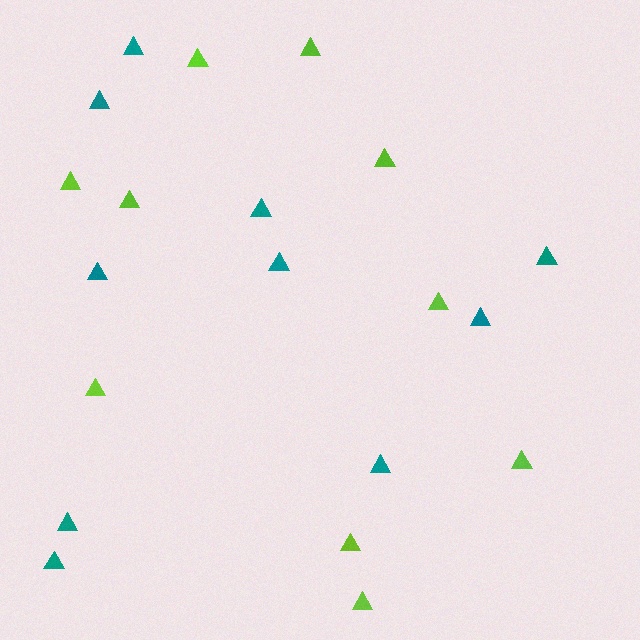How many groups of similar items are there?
There are 2 groups: one group of teal triangles (10) and one group of lime triangles (10).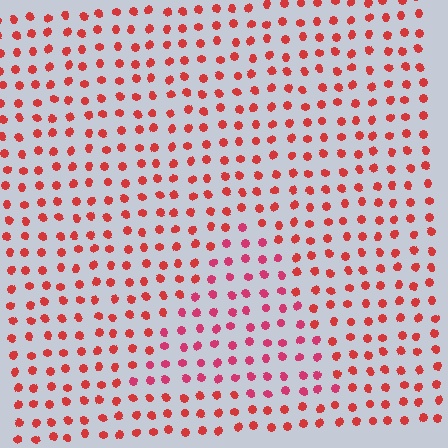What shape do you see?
I see a triangle.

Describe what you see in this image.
The image is filled with small red elements in a uniform arrangement. A triangle-shaped region is visible where the elements are tinted to a slightly different hue, forming a subtle color boundary.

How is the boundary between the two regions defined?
The boundary is defined purely by a slight shift in hue (about 22 degrees). Spacing, size, and orientation are identical on both sides.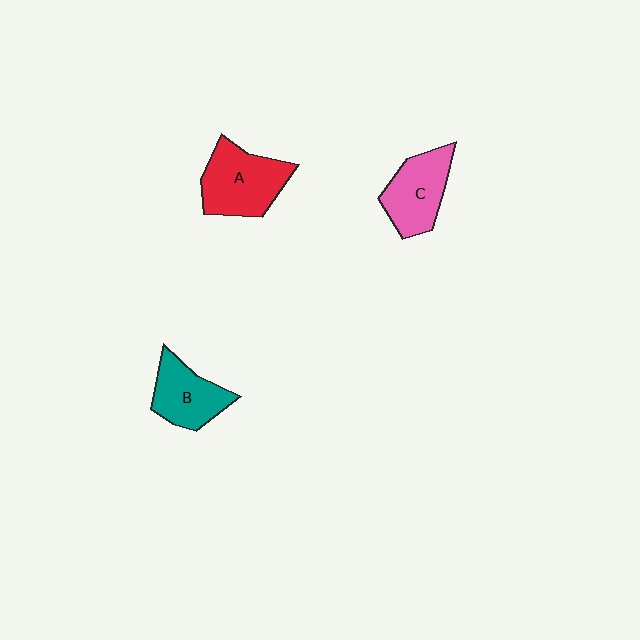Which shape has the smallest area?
Shape B (teal).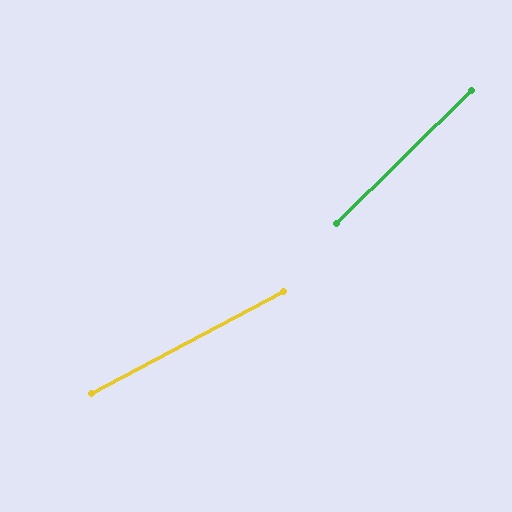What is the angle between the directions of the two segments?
Approximately 17 degrees.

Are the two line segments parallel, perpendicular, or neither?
Neither parallel nor perpendicular — they differ by about 17°.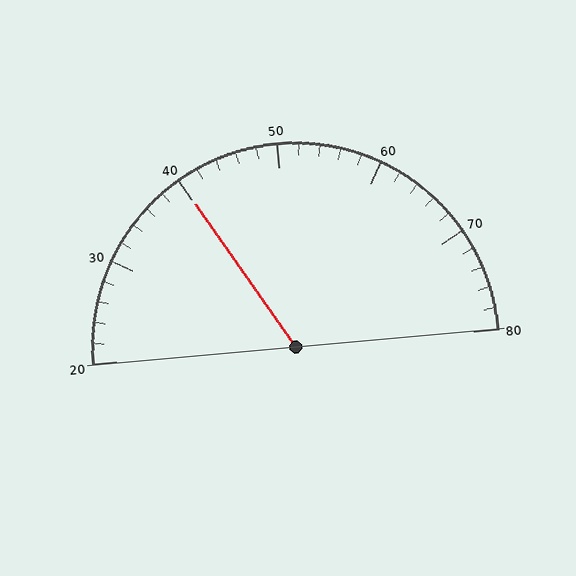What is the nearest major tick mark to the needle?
The nearest major tick mark is 40.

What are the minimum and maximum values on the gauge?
The gauge ranges from 20 to 80.